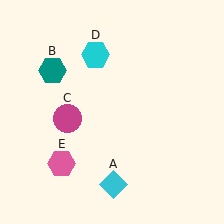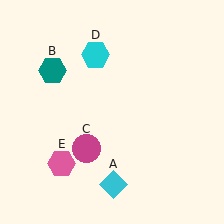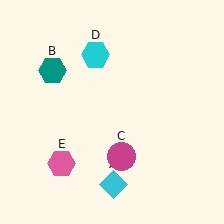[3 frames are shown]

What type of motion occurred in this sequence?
The magenta circle (object C) rotated counterclockwise around the center of the scene.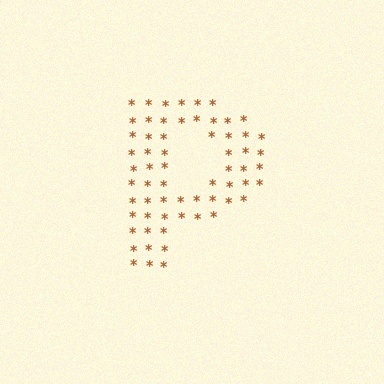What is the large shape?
The large shape is the letter P.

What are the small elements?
The small elements are asterisks.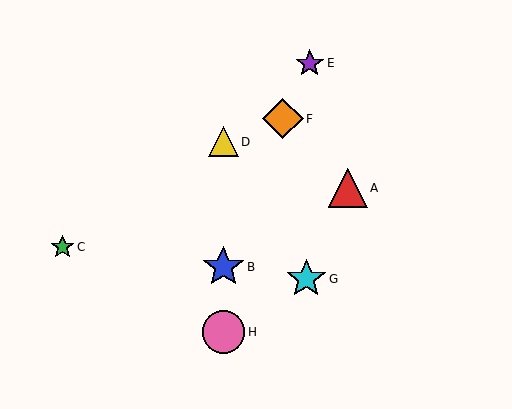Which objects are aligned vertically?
Objects B, D, H are aligned vertically.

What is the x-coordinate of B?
Object B is at x≈223.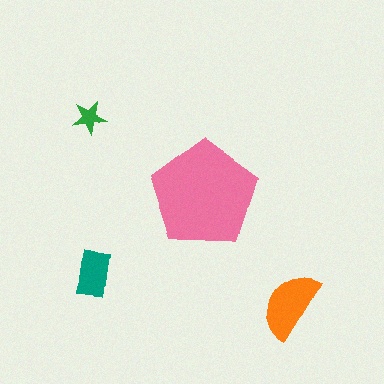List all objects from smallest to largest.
The green star, the teal rectangle, the orange semicircle, the pink pentagon.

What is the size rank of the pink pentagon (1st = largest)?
1st.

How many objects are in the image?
There are 4 objects in the image.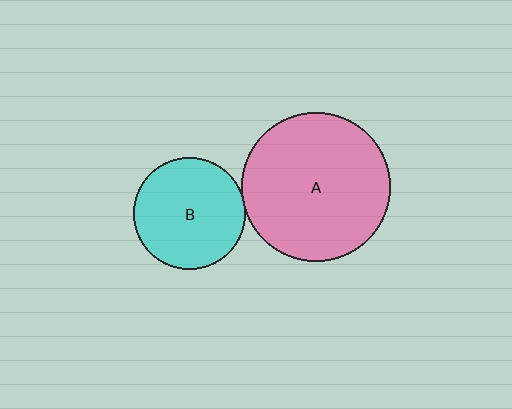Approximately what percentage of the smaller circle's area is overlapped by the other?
Approximately 5%.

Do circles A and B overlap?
Yes.